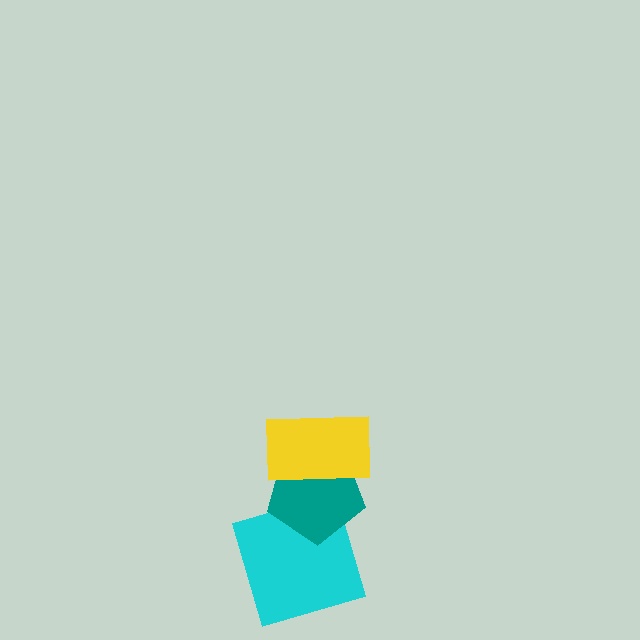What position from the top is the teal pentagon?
The teal pentagon is 2nd from the top.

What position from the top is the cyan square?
The cyan square is 3rd from the top.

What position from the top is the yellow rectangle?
The yellow rectangle is 1st from the top.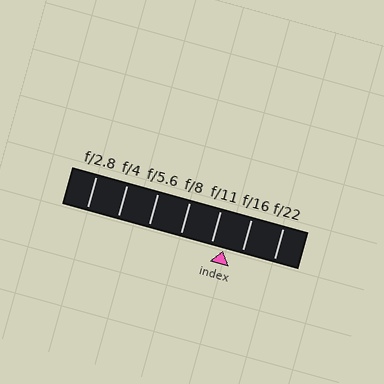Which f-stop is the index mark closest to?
The index mark is closest to f/11.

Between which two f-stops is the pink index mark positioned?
The index mark is between f/11 and f/16.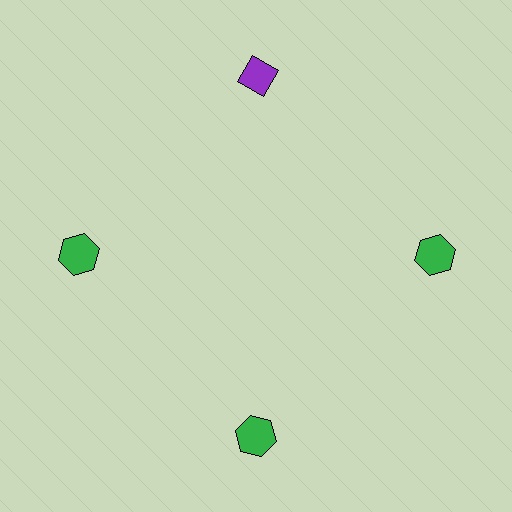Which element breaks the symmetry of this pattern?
The purple diamond at roughly the 12 o'clock position breaks the symmetry. All other shapes are green hexagons.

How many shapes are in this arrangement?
There are 4 shapes arranged in a ring pattern.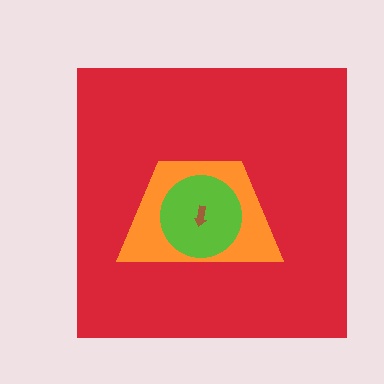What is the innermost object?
The brown arrow.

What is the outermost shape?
The red square.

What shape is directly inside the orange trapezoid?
The lime circle.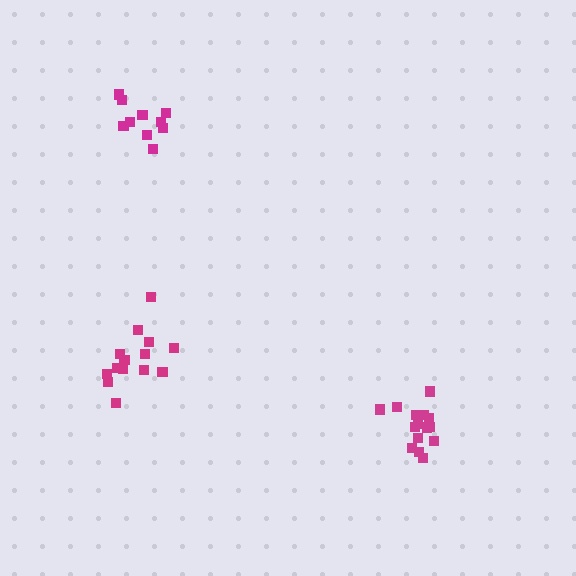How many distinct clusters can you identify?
There are 3 distinct clusters.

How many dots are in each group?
Group 1: 10 dots, Group 2: 15 dots, Group 3: 14 dots (39 total).